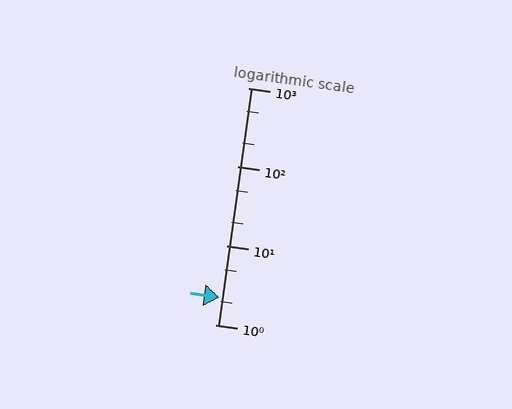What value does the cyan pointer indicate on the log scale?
The pointer indicates approximately 2.2.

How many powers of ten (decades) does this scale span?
The scale spans 3 decades, from 1 to 1000.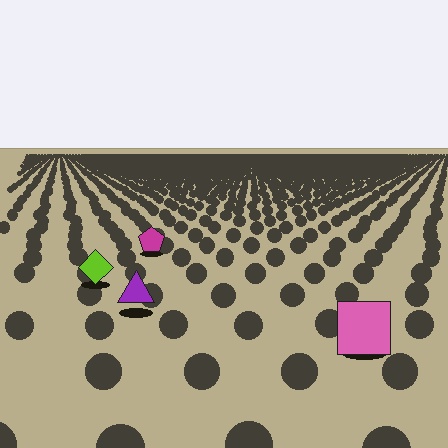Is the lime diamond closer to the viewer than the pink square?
No. The pink square is closer — you can tell from the texture gradient: the ground texture is coarser near it.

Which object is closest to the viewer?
The pink square is closest. The texture marks near it are larger and more spread out.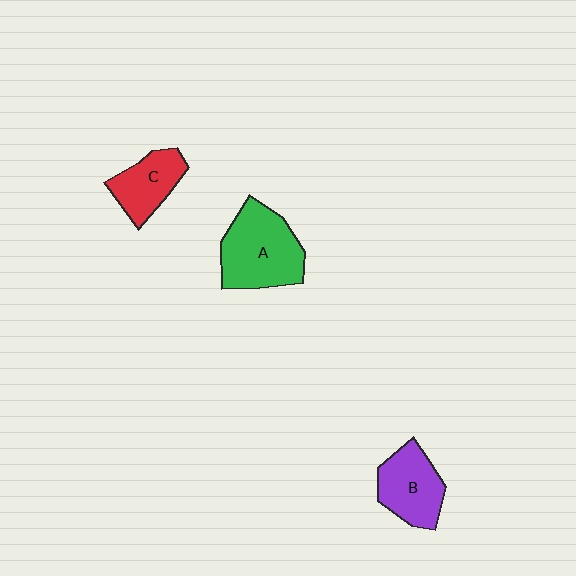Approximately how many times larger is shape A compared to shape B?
Approximately 1.4 times.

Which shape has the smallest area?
Shape C (red).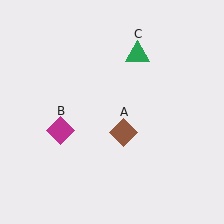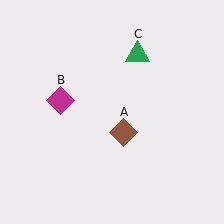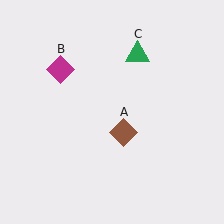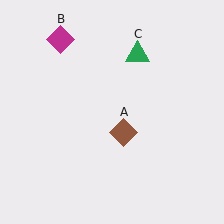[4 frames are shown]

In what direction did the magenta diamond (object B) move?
The magenta diamond (object B) moved up.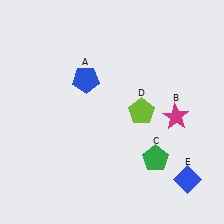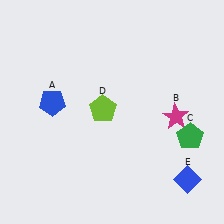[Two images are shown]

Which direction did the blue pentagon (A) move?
The blue pentagon (A) moved left.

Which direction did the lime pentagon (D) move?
The lime pentagon (D) moved left.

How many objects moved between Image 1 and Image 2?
3 objects moved between the two images.